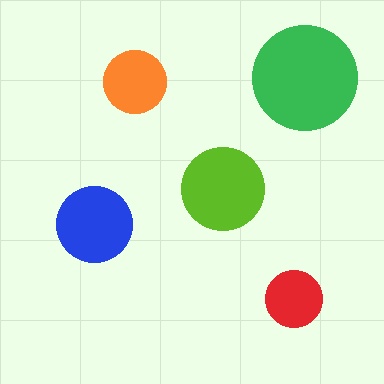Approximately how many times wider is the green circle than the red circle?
About 2 times wider.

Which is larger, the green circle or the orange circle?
The green one.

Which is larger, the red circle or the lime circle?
The lime one.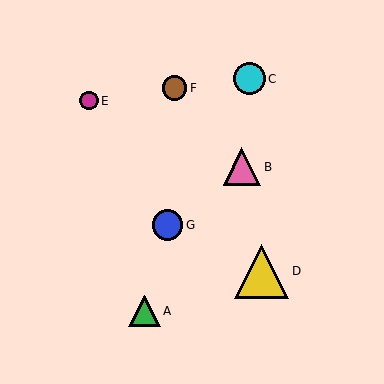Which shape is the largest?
The yellow triangle (labeled D) is the largest.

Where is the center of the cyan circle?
The center of the cyan circle is at (250, 79).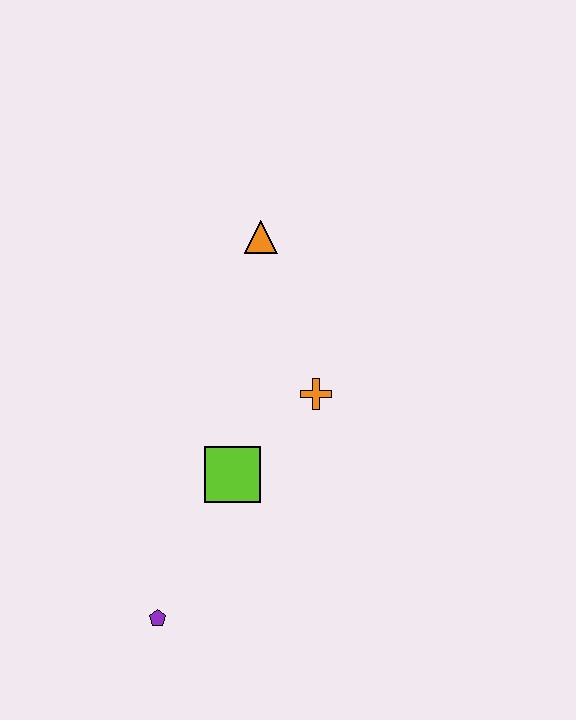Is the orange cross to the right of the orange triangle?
Yes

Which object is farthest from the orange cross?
The purple pentagon is farthest from the orange cross.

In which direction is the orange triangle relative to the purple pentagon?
The orange triangle is above the purple pentagon.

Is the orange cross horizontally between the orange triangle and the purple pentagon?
No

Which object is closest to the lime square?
The orange cross is closest to the lime square.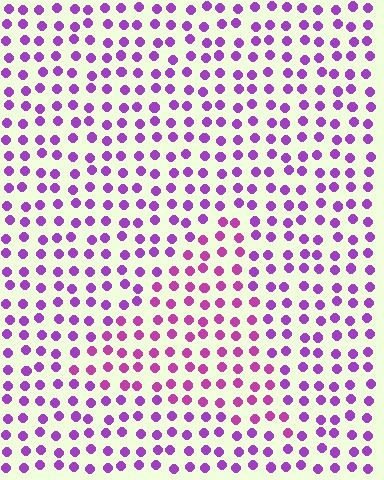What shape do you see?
I see a triangle.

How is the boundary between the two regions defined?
The boundary is defined purely by a slight shift in hue (about 27 degrees). Spacing, size, and orientation are identical on both sides.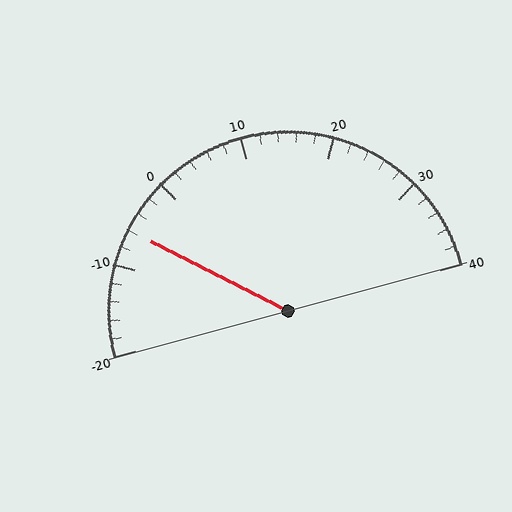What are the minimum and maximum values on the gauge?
The gauge ranges from -20 to 40.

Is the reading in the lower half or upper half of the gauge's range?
The reading is in the lower half of the range (-20 to 40).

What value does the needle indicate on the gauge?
The needle indicates approximately -6.